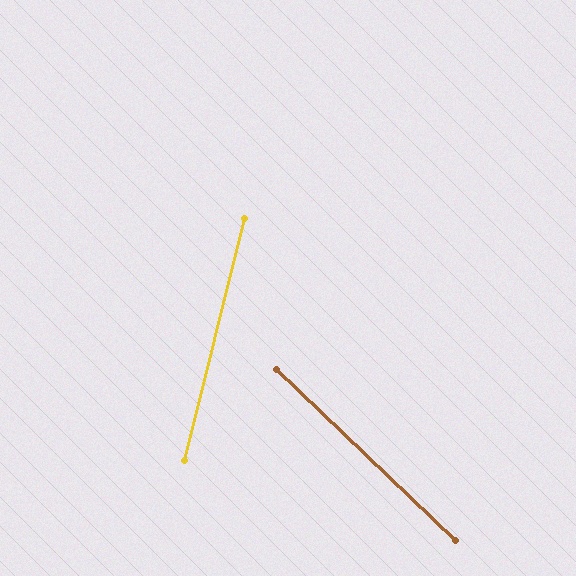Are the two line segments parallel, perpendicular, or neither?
Neither parallel nor perpendicular — they differ by about 60°.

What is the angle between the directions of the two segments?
Approximately 60 degrees.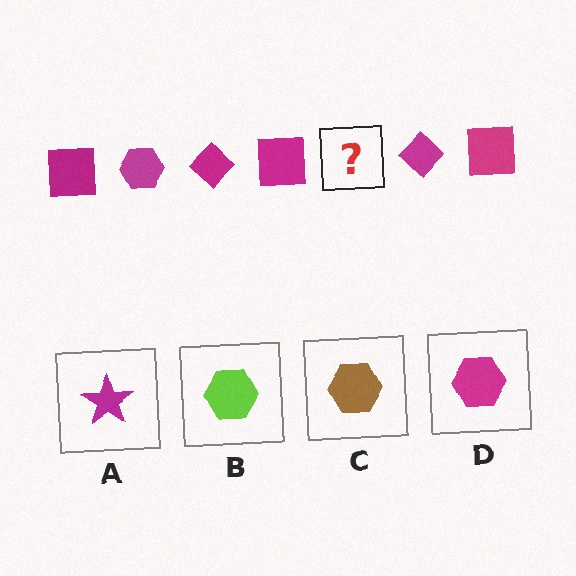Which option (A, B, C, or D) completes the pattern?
D.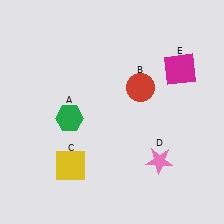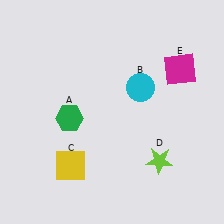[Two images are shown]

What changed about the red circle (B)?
In Image 1, B is red. In Image 2, it changed to cyan.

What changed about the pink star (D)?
In Image 1, D is pink. In Image 2, it changed to lime.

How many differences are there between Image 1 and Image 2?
There are 2 differences between the two images.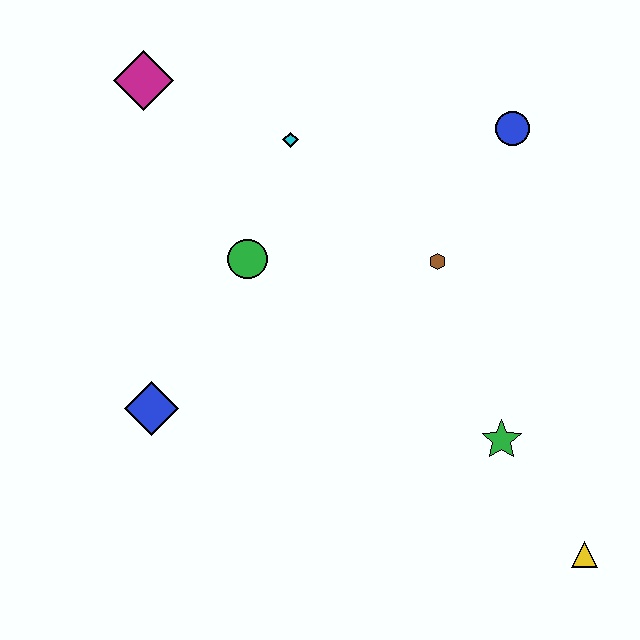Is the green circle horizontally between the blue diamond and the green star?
Yes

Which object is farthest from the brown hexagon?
The magenta diamond is farthest from the brown hexagon.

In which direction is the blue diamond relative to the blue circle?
The blue diamond is to the left of the blue circle.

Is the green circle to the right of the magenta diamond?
Yes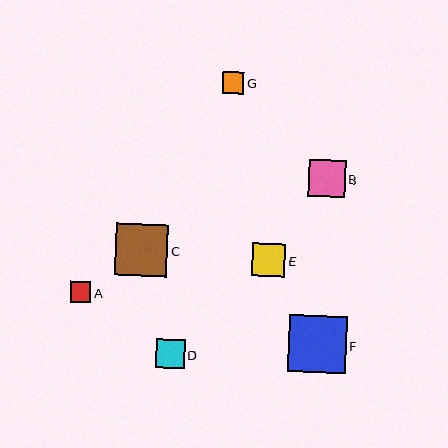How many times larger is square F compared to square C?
Square F is approximately 1.1 times the size of square C.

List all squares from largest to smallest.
From largest to smallest: F, C, B, E, D, G, A.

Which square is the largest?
Square F is the largest with a size of approximately 58 pixels.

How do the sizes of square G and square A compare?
Square G and square A are approximately the same size.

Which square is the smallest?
Square A is the smallest with a size of approximately 21 pixels.